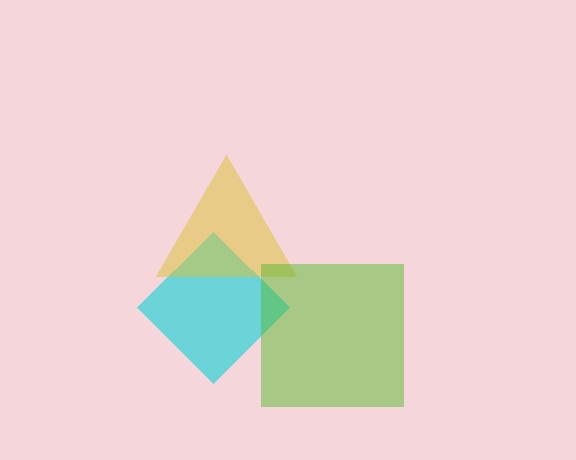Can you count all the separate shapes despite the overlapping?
Yes, there are 3 separate shapes.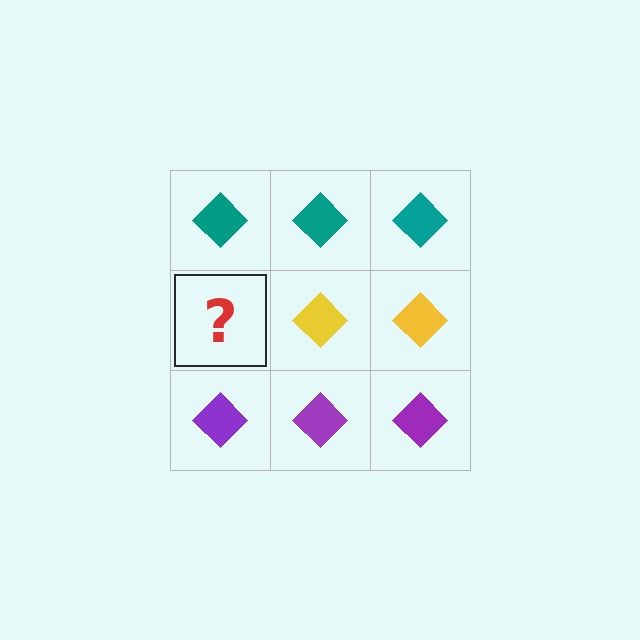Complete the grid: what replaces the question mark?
The question mark should be replaced with a yellow diamond.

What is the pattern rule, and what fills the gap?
The rule is that each row has a consistent color. The gap should be filled with a yellow diamond.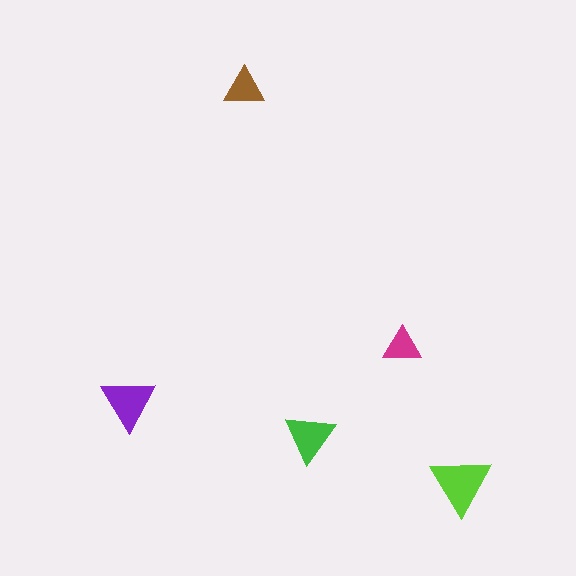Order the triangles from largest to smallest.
the lime one, the purple one, the green one, the brown one, the magenta one.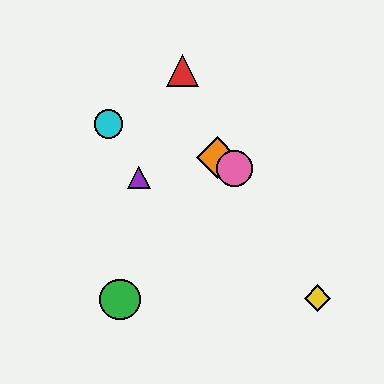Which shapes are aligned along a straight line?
The blue diamond, the orange diamond, the pink circle are aligned along a straight line.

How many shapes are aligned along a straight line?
3 shapes (the blue diamond, the orange diamond, the pink circle) are aligned along a straight line.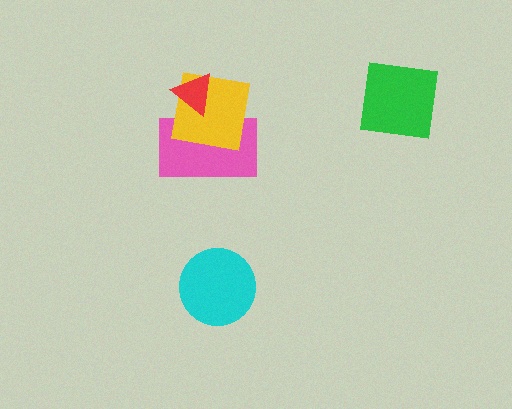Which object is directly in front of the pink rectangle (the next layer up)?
The yellow square is directly in front of the pink rectangle.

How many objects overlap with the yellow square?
2 objects overlap with the yellow square.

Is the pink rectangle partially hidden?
Yes, it is partially covered by another shape.